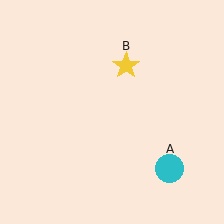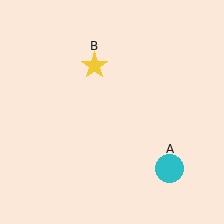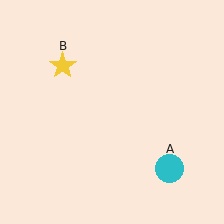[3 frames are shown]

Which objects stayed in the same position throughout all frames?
Cyan circle (object A) remained stationary.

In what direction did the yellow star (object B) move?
The yellow star (object B) moved left.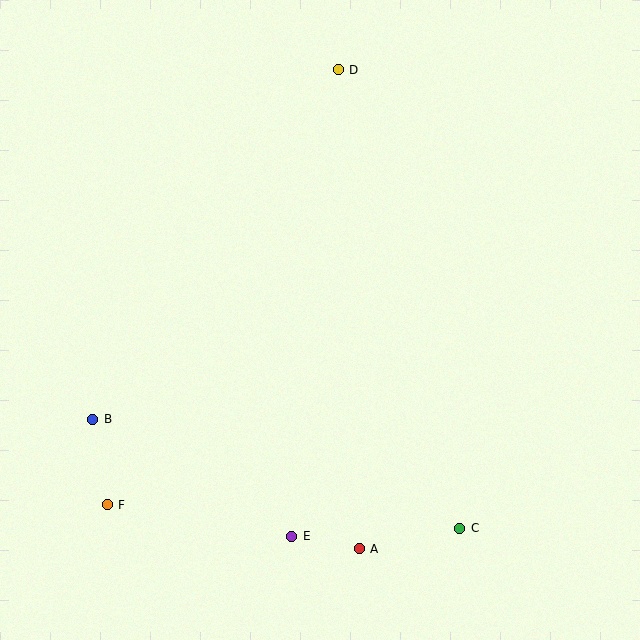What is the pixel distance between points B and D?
The distance between B and D is 427 pixels.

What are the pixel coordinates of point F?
Point F is at (107, 505).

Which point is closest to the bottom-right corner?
Point C is closest to the bottom-right corner.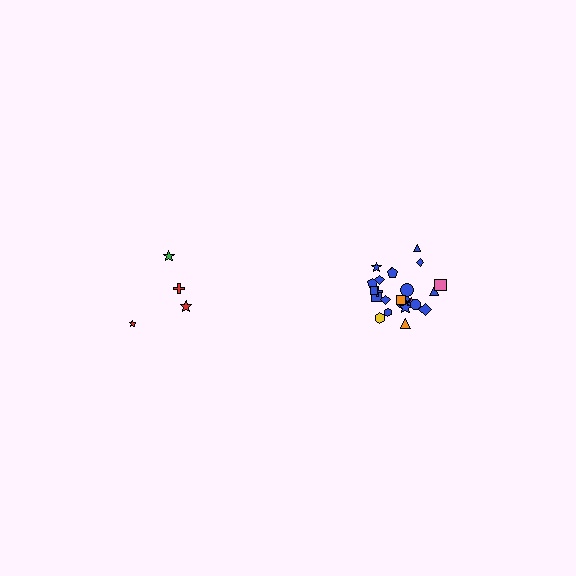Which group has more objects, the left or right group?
The right group.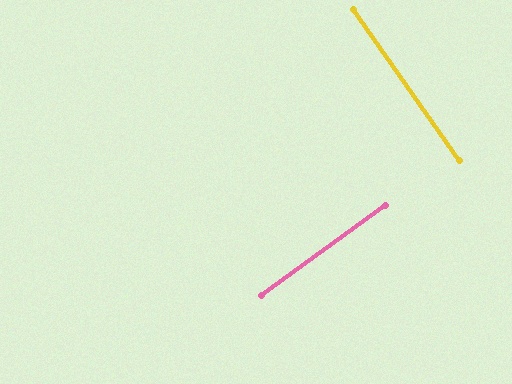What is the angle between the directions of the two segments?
Approximately 89 degrees.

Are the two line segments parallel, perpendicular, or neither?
Perpendicular — they meet at approximately 89°.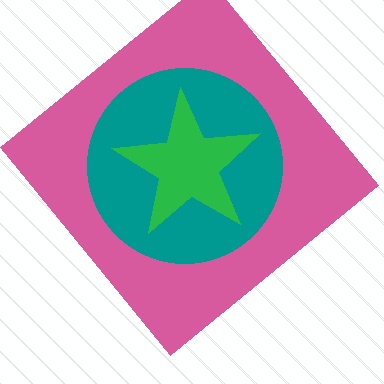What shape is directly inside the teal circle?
The green star.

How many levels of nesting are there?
3.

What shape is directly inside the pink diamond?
The teal circle.